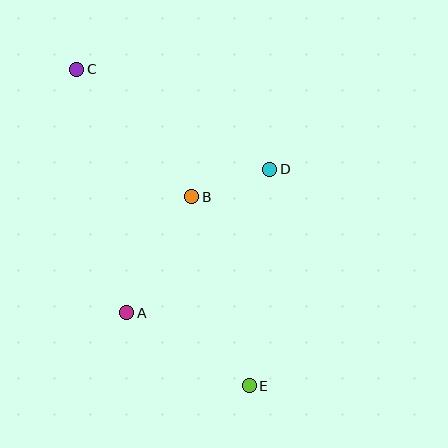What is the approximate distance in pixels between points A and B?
The distance between A and B is approximately 133 pixels.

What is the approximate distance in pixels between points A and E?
The distance between A and E is approximately 143 pixels.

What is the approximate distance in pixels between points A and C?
The distance between A and C is approximately 248 pixels.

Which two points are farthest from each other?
Points C and E are farthest from each other.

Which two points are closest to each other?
Points B and D are closest to each other.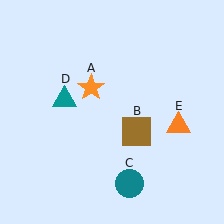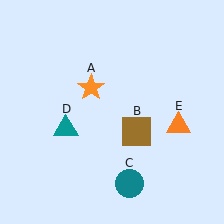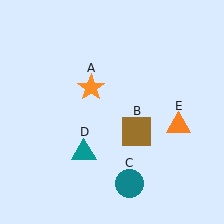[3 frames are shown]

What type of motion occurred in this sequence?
The teal triangle (object D) rotated counterclockwise around the center of the scene.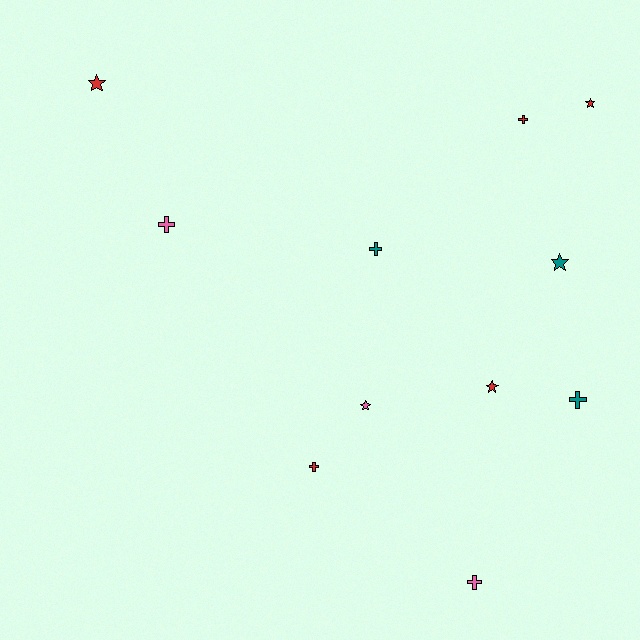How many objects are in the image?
There are 11 objects.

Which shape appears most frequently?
Cross, with 6 objects.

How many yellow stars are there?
There are no yellow stars.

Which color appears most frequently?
Red, with 5 objects.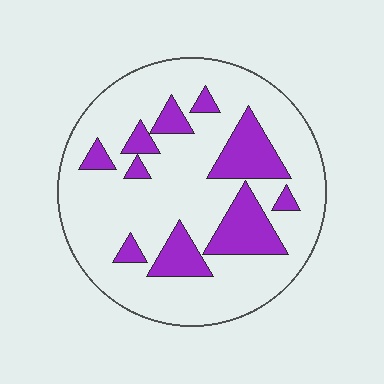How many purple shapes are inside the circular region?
10.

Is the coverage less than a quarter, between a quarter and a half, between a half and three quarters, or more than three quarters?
Less than a quarter.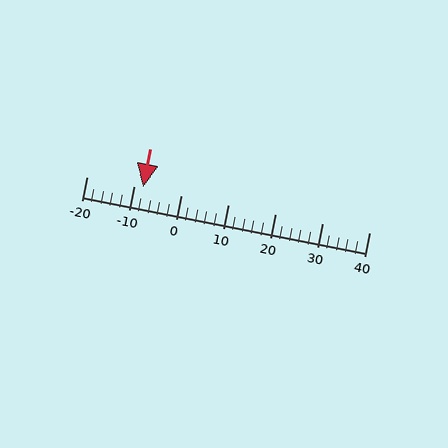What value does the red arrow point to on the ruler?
The red arrow points to approximately -8.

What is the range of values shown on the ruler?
The ruler shows values from -20 to 40.